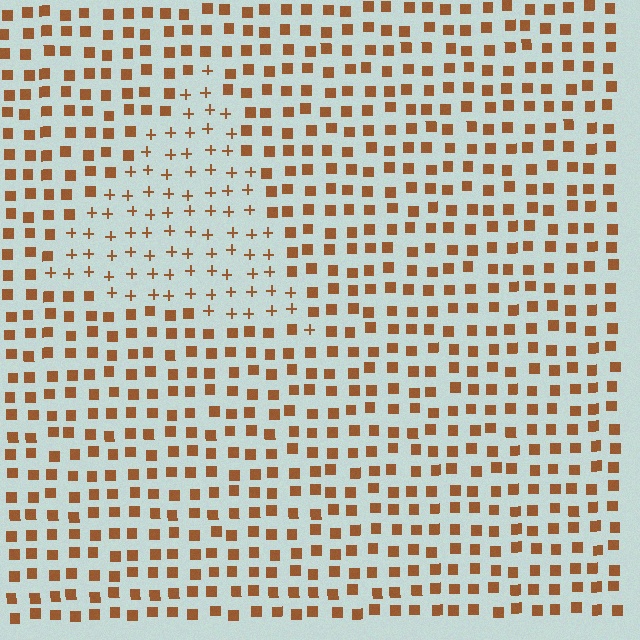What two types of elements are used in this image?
The image uses plus signs inside the triangle region and squares outside it.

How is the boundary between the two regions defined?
The boundary is defined by a change in element shape: plus signs inside vs. squares outside. All elements share the same color and spacing.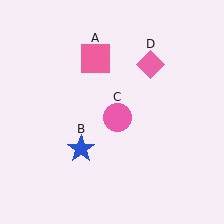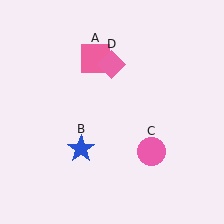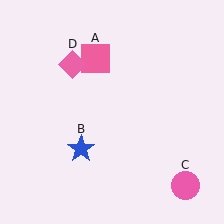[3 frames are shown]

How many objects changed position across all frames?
2 objects changed position: pink circle (object C), pink diamond (object D).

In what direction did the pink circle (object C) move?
The pink circle (object C) moved down and to the right.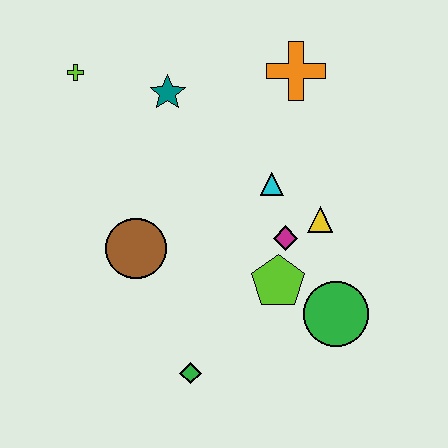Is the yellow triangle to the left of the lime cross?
No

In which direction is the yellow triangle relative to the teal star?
The yellow triangle is to the right of the teal star.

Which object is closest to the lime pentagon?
The magenta diamond is closest to the lime pentagon.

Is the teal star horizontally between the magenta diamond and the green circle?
No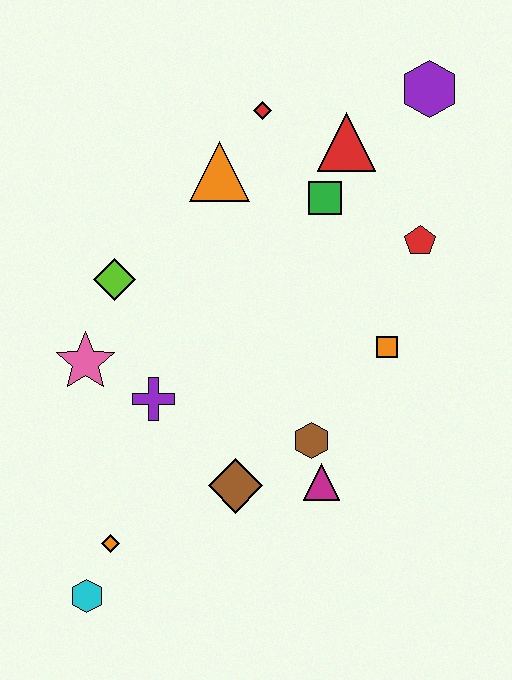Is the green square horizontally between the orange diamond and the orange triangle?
No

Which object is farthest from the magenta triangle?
The purple hexagon is farthest from the magenta triangle.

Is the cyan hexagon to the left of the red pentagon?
Yes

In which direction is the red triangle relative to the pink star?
The red triangle is to the right of the pink star.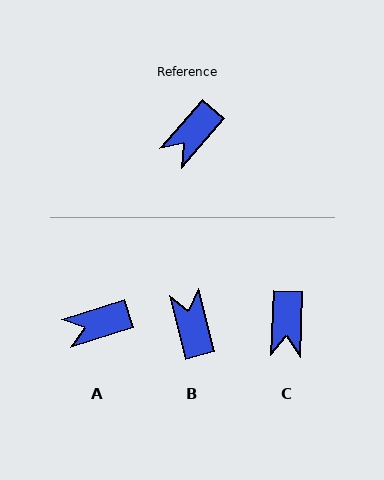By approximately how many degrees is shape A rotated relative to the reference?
Approximately 31 degrees clockwise.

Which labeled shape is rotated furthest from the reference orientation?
B, about 124 degrees away.